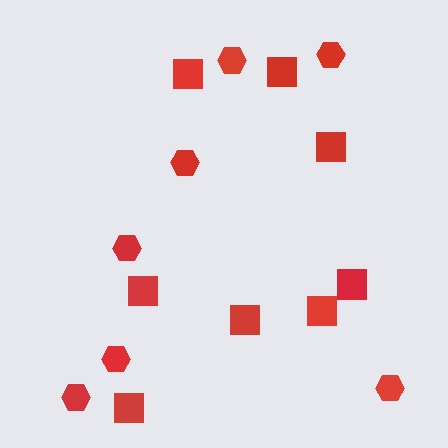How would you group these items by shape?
There are 2 groups: one group of squares (8) and one group of hexagons (7).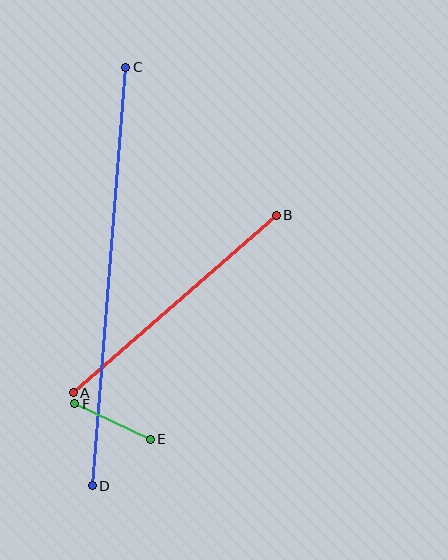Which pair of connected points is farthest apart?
Points C and D are farthest apart.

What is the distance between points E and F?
The distance is approximately 83 pixels.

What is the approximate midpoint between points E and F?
The midpoint is at approximately (113, 421) pixels.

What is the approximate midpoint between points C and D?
The midpoint is at approximately (109, 276) pixels.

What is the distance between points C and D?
The distance is approximately 420 pixels.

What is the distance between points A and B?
The distance is approximately 269 pixels.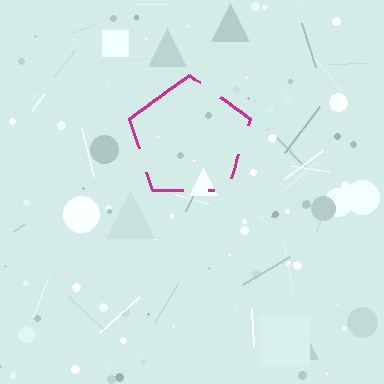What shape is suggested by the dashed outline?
The dashed outline suggests a pentagon.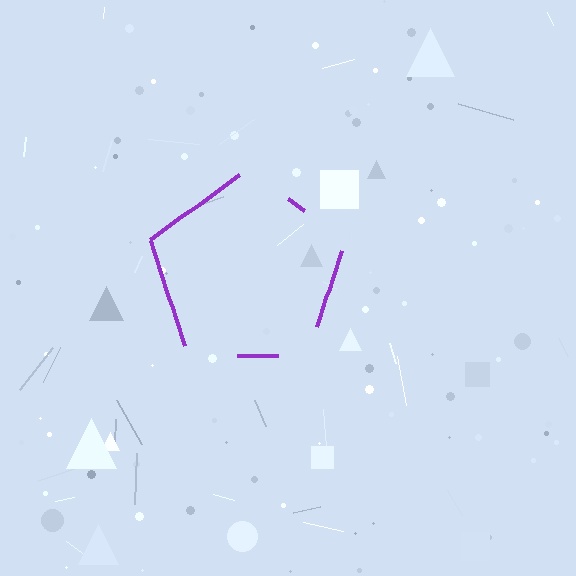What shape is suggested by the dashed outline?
The dashed outline suggests a pentagon.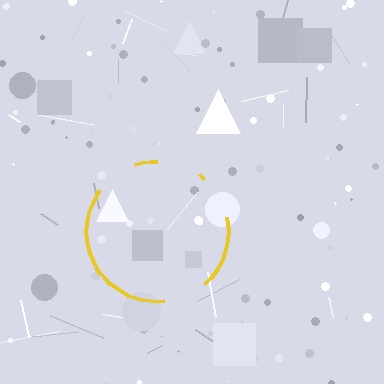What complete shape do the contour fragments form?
The contour fragments form a circle.